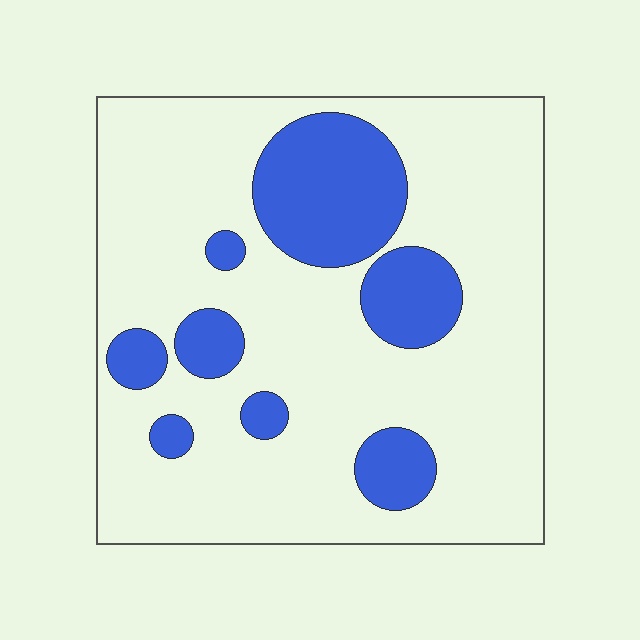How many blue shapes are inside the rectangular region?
8.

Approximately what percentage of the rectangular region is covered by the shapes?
Approximately 20%.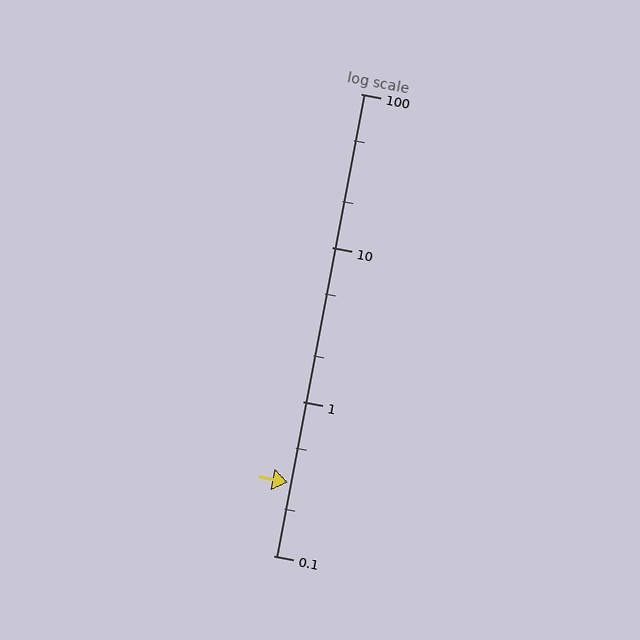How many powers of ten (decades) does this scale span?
The scale spans 3 decades, from 0.1 to 100.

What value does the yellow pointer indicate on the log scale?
The pointer indicates approximately 0.3.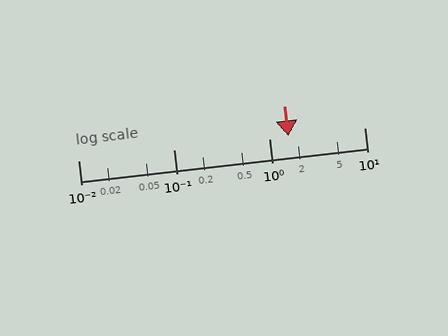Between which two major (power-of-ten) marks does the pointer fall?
The pointer is between 1 and 10.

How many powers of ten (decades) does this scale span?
The scale spans 3 decades, from 0.01 to 10.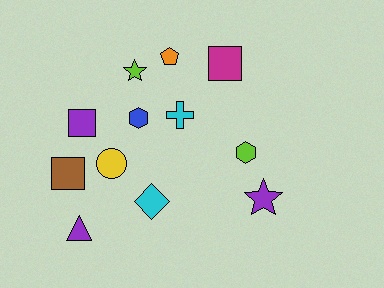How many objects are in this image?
There are 12 objects.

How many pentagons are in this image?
There is 1 pentagon.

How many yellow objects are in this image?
There is 1 yellow object.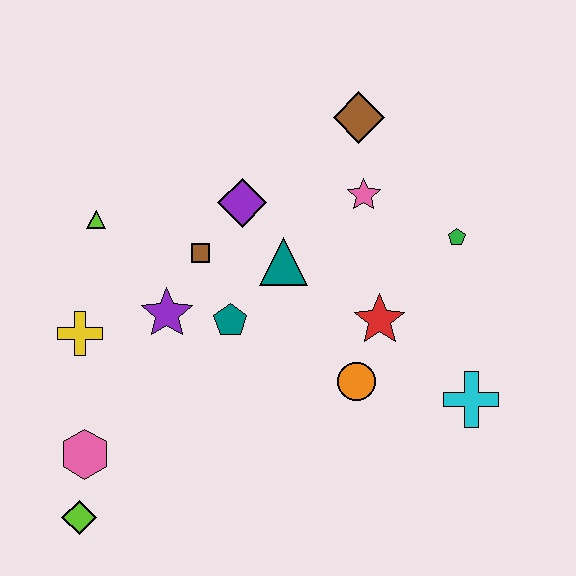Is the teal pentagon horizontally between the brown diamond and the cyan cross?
No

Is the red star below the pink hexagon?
No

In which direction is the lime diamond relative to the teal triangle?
The lime diamond is below the teal triangle.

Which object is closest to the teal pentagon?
The purple star is closest to the teal pentagon.